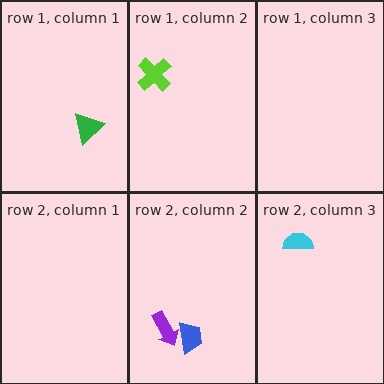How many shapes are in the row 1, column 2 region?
1.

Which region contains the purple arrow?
The row 2, column 2 region.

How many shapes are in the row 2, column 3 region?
1.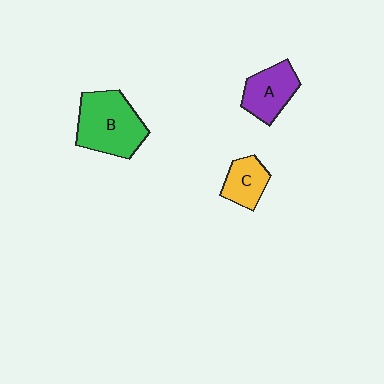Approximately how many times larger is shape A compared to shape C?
Approximately 1.3 times.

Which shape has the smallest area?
Shape C (yellow).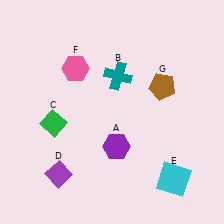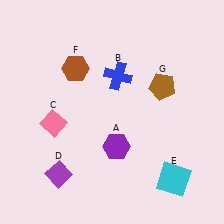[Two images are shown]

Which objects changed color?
B changed from teal to blue. C changed from green to pink. F changed from pink to brown.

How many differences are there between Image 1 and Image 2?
There are 3 differences between the two images.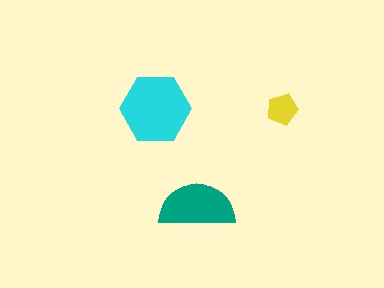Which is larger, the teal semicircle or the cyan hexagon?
The cyan hexagon.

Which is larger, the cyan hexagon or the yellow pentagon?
The cyan hexagon.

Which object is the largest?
The cyan hexagon.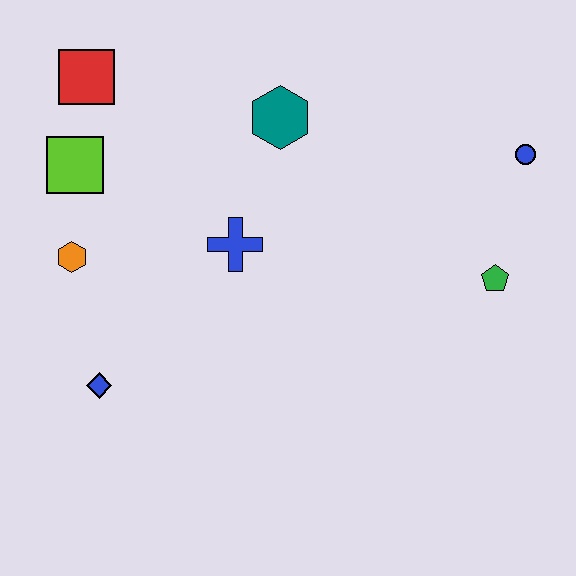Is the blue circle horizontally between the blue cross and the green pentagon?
No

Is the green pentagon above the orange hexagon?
No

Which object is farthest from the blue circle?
The blue diamond is farthest from the blue circle.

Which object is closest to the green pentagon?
The blue circle is closest to the green pentagon.